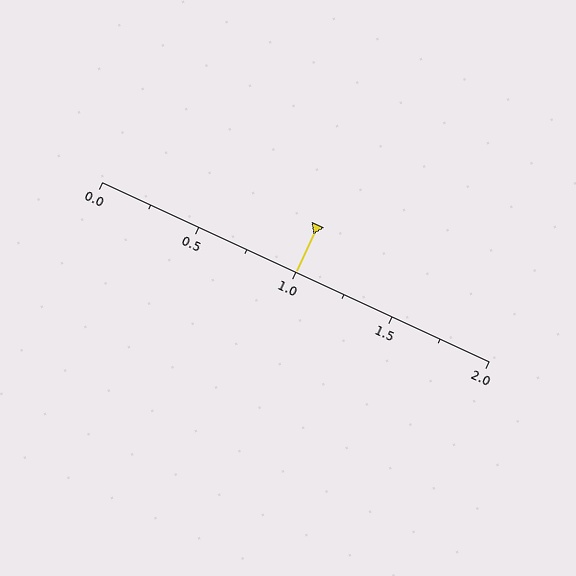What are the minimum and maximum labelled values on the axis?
The axis runs from 0.0 to 2.0.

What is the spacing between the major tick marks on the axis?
The major ticks are spaced 0.5 apart.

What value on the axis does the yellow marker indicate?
The marker indicates approximately 1.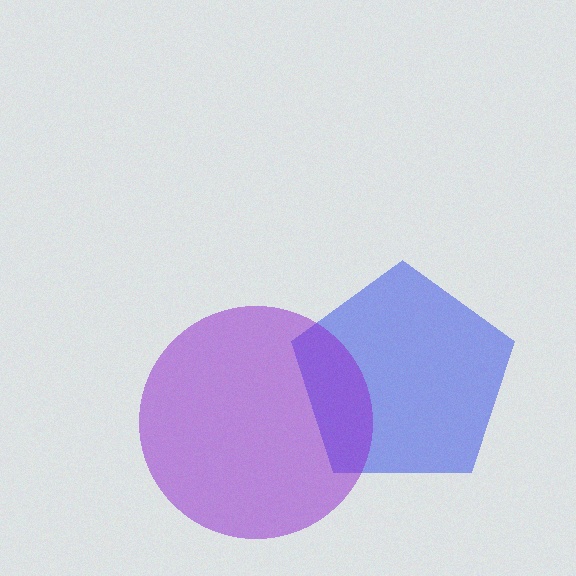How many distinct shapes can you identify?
There are 2 distinct shapes: a blue pentagon, a purple circle.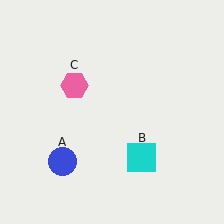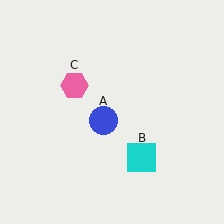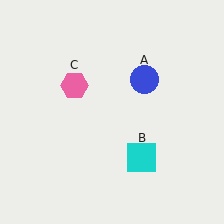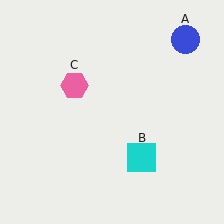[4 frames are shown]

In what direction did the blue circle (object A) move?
The blue circle (object A) moved up and to the right.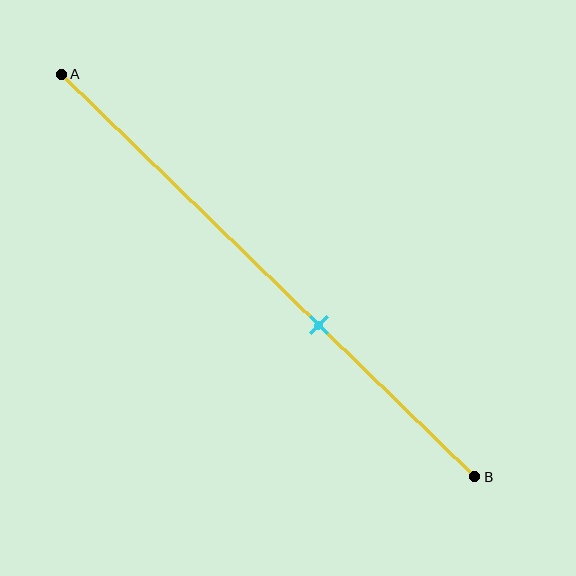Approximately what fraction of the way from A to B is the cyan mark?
The cyan mark is approximately 60% of the way from A to B.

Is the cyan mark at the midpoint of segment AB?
No, the mark is at about 60% from A, not at the 50% midpoint.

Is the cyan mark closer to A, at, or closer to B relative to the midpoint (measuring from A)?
The cyan mark is closer to point B than the midpoint of segment AB.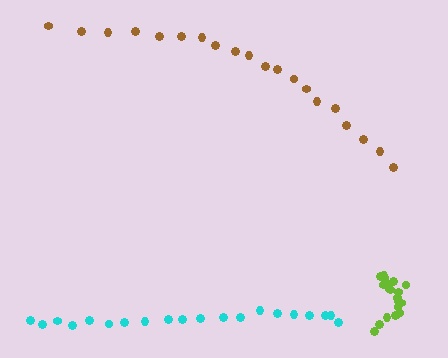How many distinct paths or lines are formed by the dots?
There are 3 distinct paths.